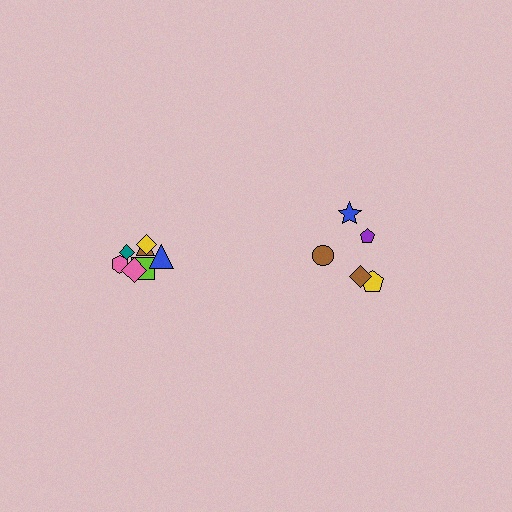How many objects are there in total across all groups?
There are 12 objects.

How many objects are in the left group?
There are 7 objects.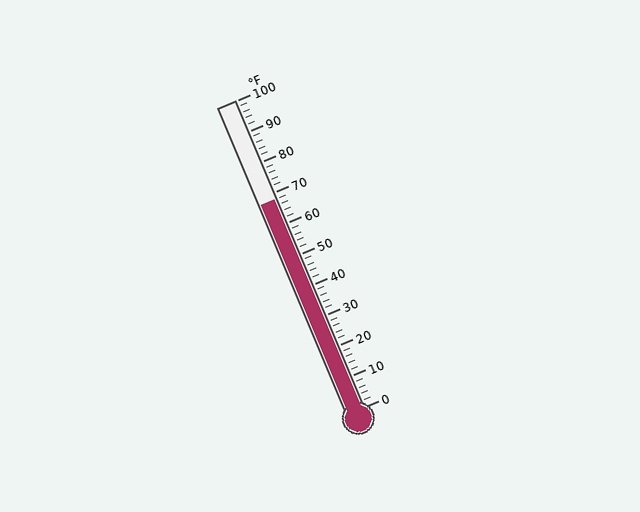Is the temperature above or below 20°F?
The temperature is above 20°F.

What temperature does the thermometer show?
The thermometer shows approximately 68°F.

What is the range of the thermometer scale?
The thermometer scale ranges from 0°F to 100°F.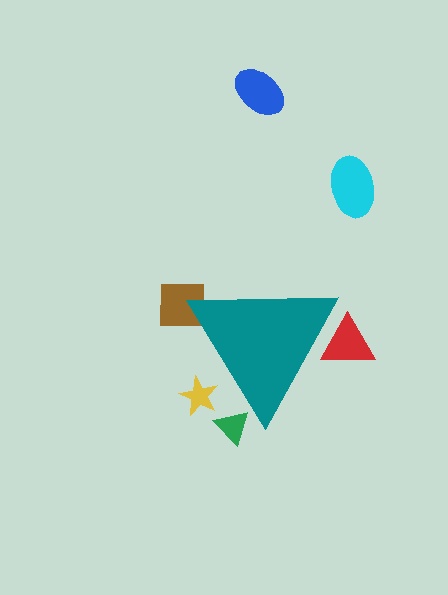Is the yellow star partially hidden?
Yes, the yellow star is partially hidden behind the teal triangle.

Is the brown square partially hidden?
Yes, the brown square is partially hidden behind the teal triangle.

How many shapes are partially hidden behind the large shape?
4 shapes are partially hidden.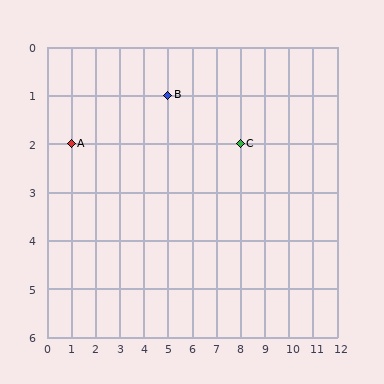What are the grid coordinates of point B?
Point B is at grid coordinates (5, 1).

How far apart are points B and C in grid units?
Points B and C are 3 columns and 1 row apart (about 3.2 grid units diagonally).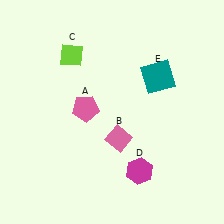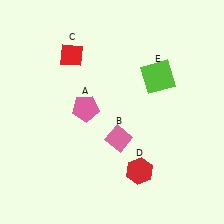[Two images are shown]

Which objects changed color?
C changed from lime to red. D changed from magenta to red. E changed from teal to lime.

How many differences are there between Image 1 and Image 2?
There are 3 differences between the two images.